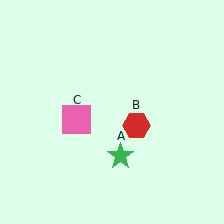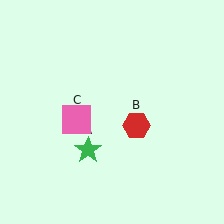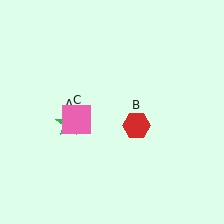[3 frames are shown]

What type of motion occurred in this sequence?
The green star (object A) rotated clockwise around the center of the scene.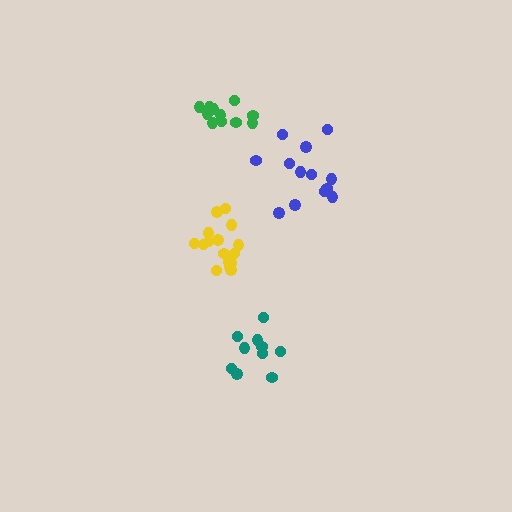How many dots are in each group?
Group 1: 13 dots, Group 2: 11 dots, Group 3: 16 dots, Group 4: 10 dots (50 total).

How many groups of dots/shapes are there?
There are 4 groups.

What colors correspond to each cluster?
The clusters are colored: blue, green, yellow, teal.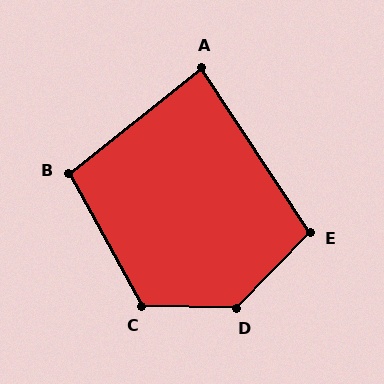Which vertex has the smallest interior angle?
A, at approximately 85 degrees.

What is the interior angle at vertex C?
Approximately 120 degrees (obtuse).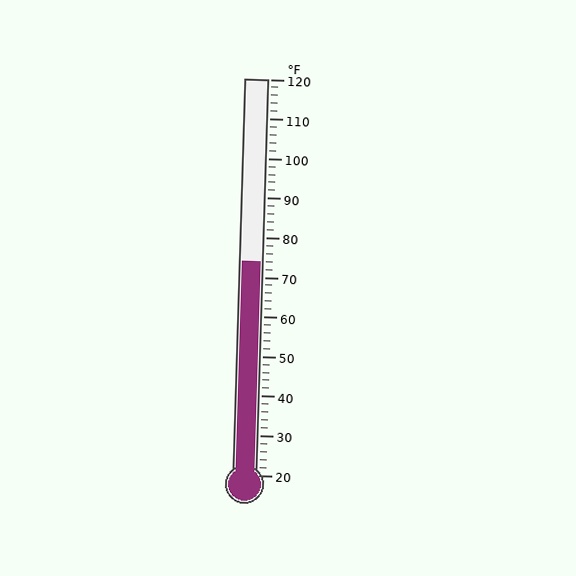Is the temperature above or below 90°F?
The temperature is below 90°F.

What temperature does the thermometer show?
The thermometer shows approximately 74°F.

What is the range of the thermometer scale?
The thermometer scale ranges from 20°F to 120°F.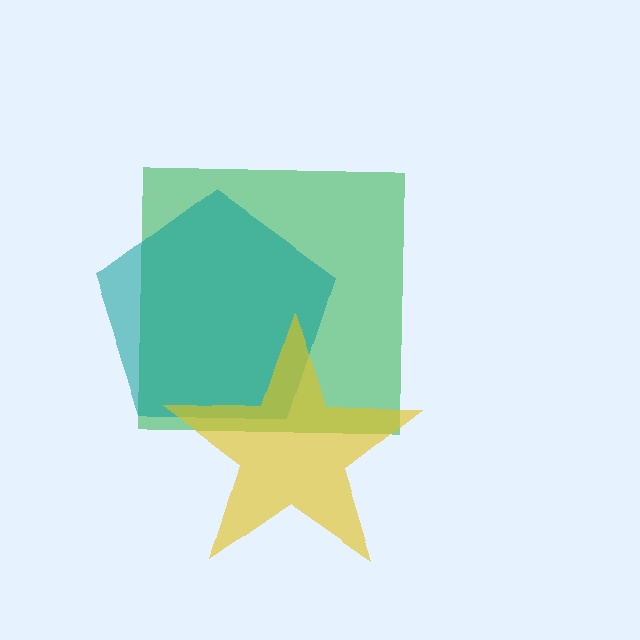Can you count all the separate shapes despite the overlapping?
Yes, there are 3 separate shapes.